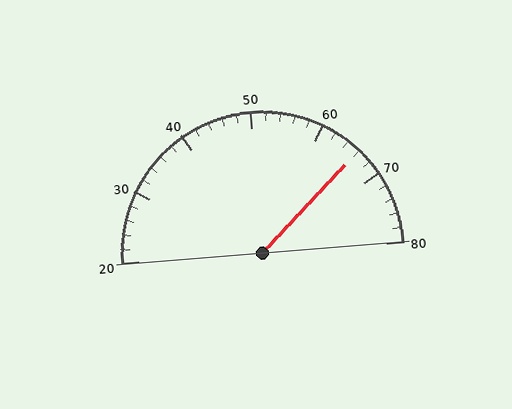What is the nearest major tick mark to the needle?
The nearest major tick mark is 70.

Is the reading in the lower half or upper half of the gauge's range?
The reading is in the upper half of the range (20 to 80).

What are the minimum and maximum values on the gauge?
The gauge ranges from 20 to 80.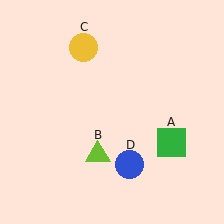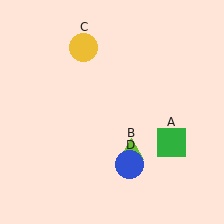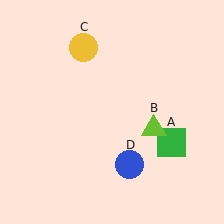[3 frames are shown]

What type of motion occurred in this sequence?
The lime triangle (object B) rotated counterclockwise around the center of the scene.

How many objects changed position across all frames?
1 object changed position: lime triangle (object B).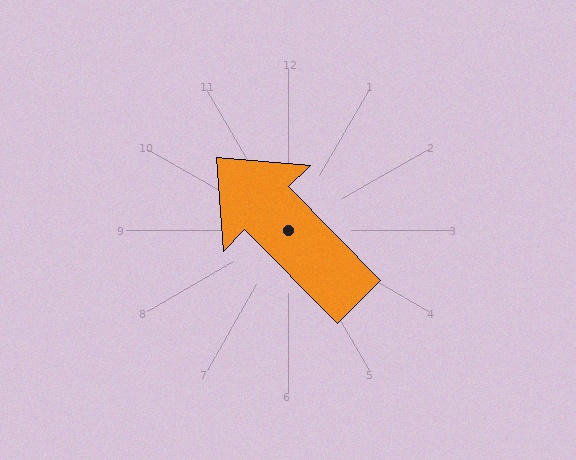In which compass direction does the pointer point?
Northwest.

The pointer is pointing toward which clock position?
Roughly 11 o'clock.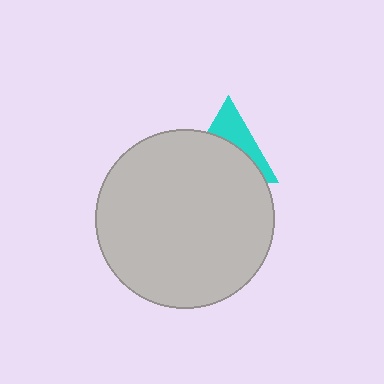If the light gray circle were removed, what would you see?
You would see the complete cyan triangle.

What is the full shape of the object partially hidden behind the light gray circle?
The partially hidden object is a cyan triangle.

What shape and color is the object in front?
The object in front is a light gray circle.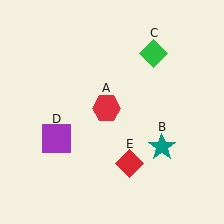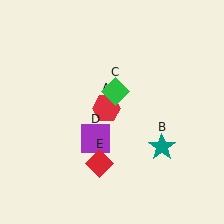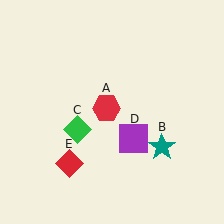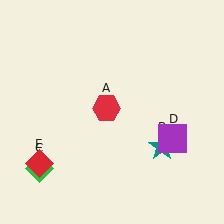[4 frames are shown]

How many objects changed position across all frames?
3 objects changed position: green diamond (object C), purple square (object D), red diamond (object E).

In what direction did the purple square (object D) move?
The purple square (object D) moved right.